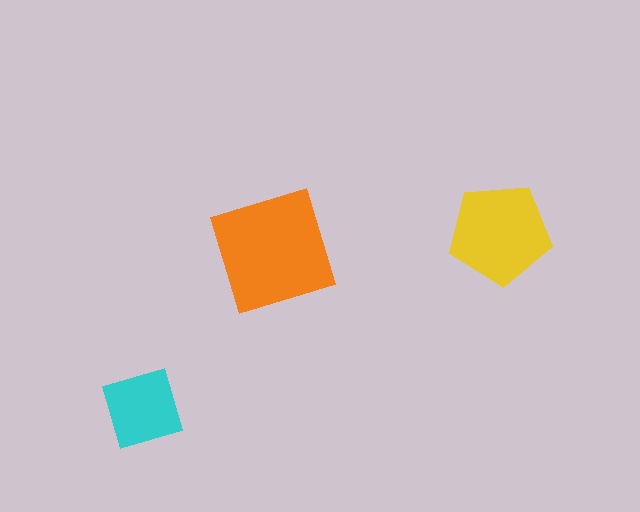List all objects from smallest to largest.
The cyan diamond, the yellow pentagon, the orange square.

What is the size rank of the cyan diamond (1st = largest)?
3rd.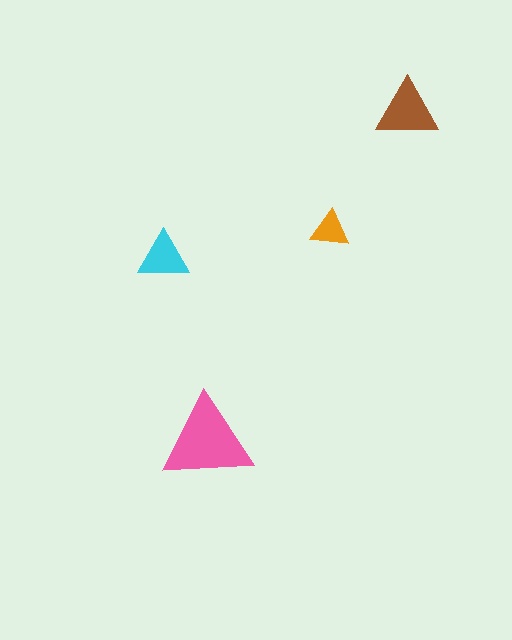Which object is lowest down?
The pink triangle is bottommost.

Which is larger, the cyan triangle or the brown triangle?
The brown one.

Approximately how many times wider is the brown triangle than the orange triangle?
About 1.5 times wider.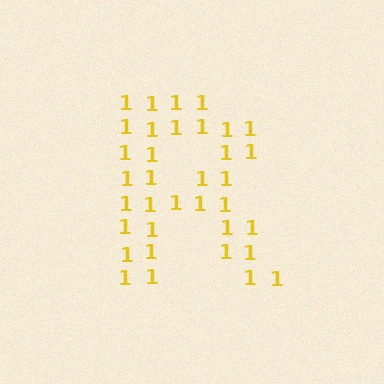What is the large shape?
The large shape is the letter R.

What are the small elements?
The small elements are digit 1's.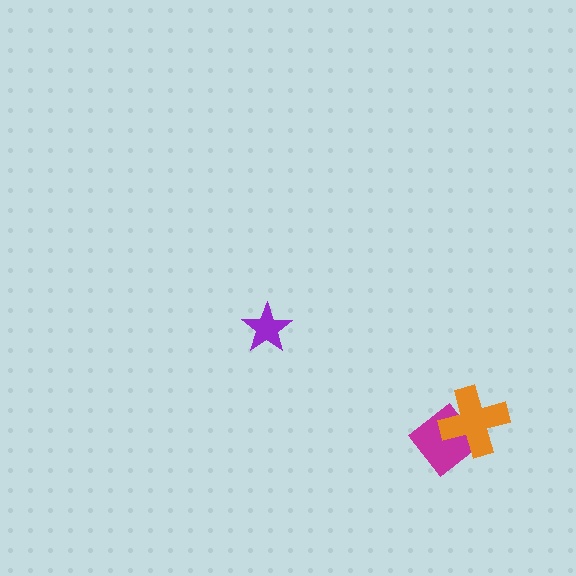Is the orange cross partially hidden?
No, no other shape covers it.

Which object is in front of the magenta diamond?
The orange cross is in front of the magenta diamond.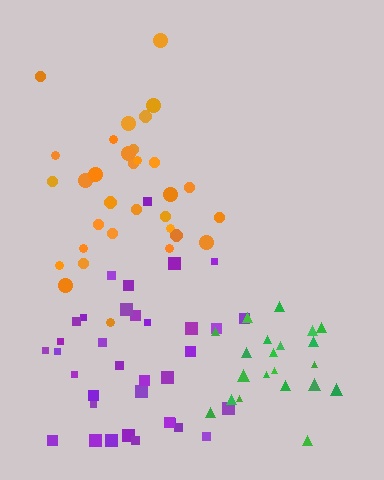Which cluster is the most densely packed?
Green.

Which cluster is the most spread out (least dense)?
Purple.